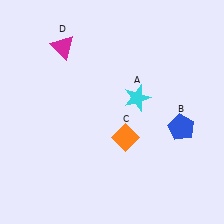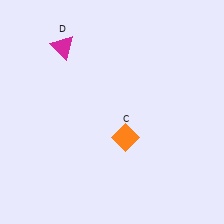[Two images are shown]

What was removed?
The blue pentagon (B), the cyan star (A) were removed in Image 2.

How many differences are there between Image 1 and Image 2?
There are 2 differences between the two images.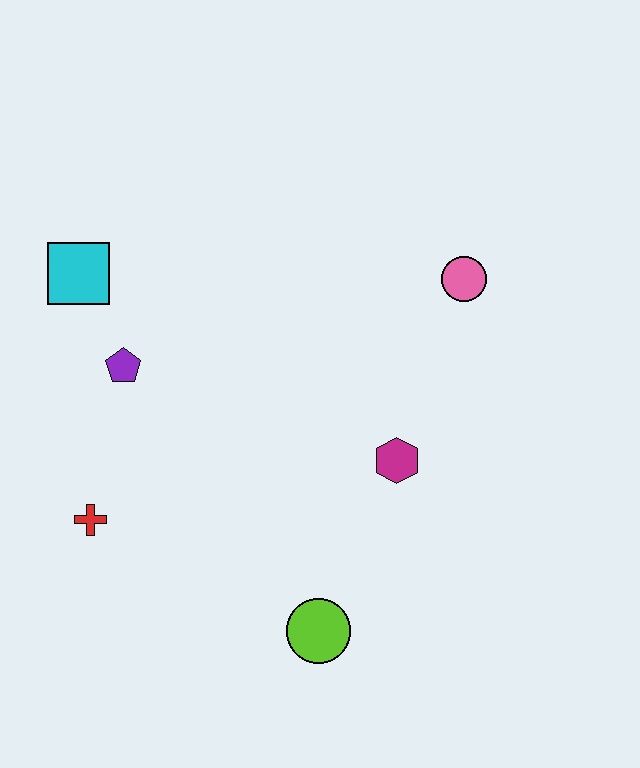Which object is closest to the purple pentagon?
The cyan square is closest to the purple pentagon.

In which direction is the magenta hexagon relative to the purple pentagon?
The magenta hexagon is to the right of the purple pentagon.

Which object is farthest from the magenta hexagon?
The cyan square is farthest from the magenta hexagon.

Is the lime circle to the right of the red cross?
Yes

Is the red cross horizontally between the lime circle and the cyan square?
Yes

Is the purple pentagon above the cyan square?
No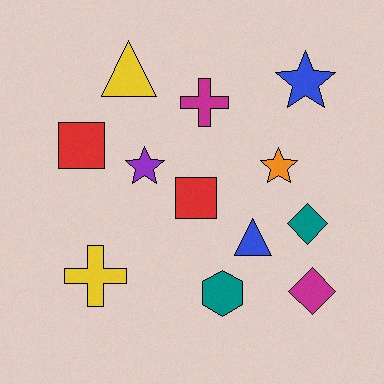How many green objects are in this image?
There are no green objects.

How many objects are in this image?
There are 12 objects.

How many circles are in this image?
There are no circles.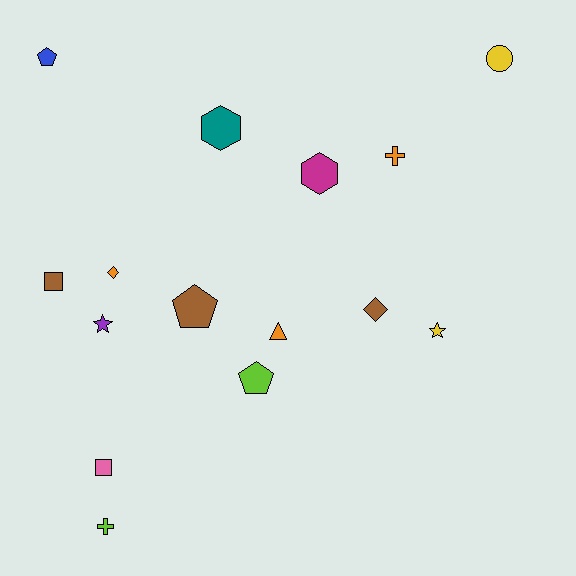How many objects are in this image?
There are 15 objects.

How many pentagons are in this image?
There are 3 pentagons.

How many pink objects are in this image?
There is 1 pink object.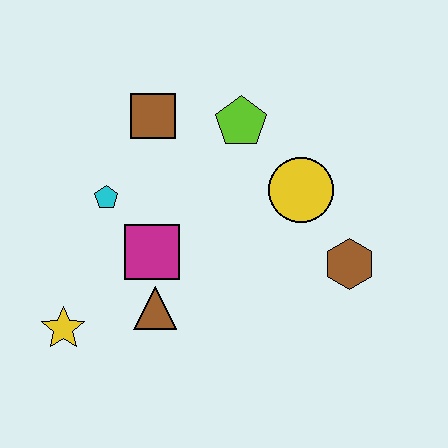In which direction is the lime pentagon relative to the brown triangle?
The lime pentagon is above the brown triangle.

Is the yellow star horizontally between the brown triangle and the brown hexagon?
No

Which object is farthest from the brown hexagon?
The yellow star is farthest from the brown hexagon.